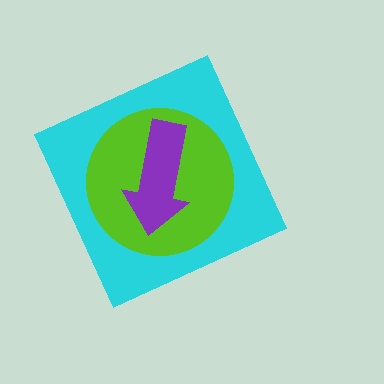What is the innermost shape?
The purple arrow.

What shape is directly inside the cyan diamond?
The lime circle.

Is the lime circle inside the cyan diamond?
Yes.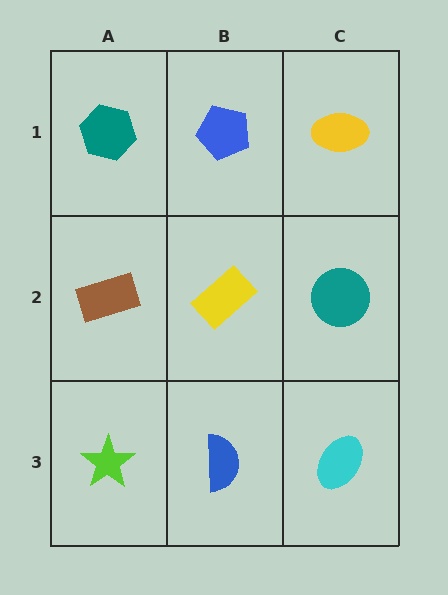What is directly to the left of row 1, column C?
A blue pentagon.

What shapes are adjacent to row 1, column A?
A brown rectangle (row 2, column A), a blue pentagon (row 1, column B).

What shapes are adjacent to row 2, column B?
A blue pentagon (row 1, column B), a blue semicircle (row 3, column B), a brown rectangle (row 2, column A), a teal circle (row 2, column C).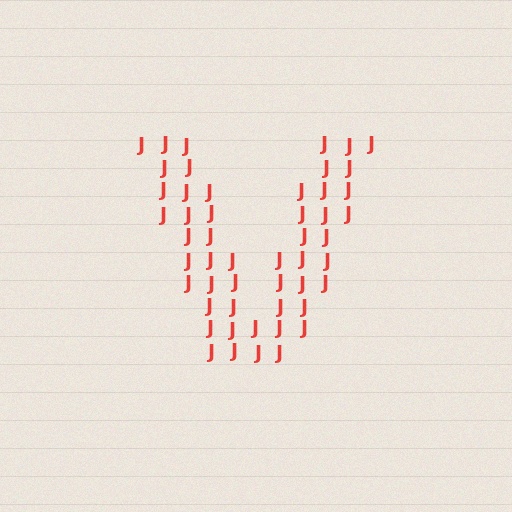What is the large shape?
The large shape is the letter V.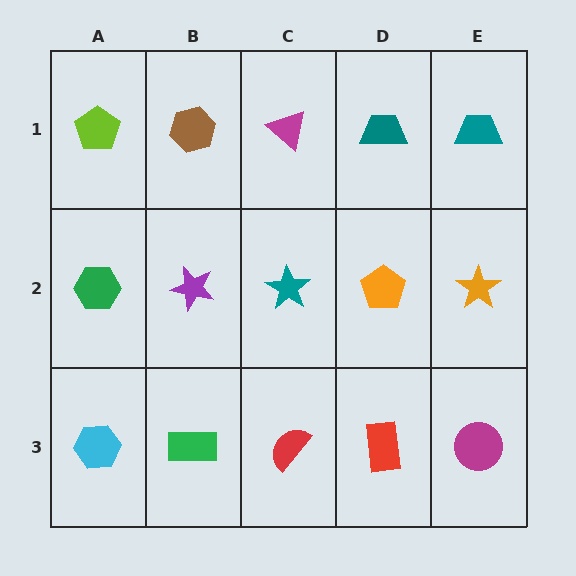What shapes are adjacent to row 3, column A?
A green hexagon (row 2, column A), a green rectangle (row 3, column B).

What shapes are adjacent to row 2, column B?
A brown hexagon (row 1, column B), a green rectangle (row 3, column B), a green hexagon (row 2, column A), a teal star (row 2, column C).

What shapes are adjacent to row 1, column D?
An orange pentagon (row 2, column D), a magenta triangle (row 1, column C), a teal trapezoid (row 1, column E).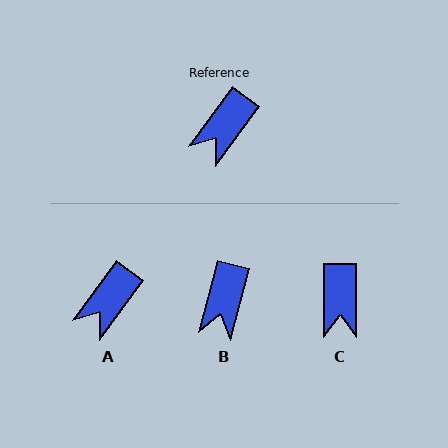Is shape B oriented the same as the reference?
No, it is off by about 21 degrees.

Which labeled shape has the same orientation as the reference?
A.